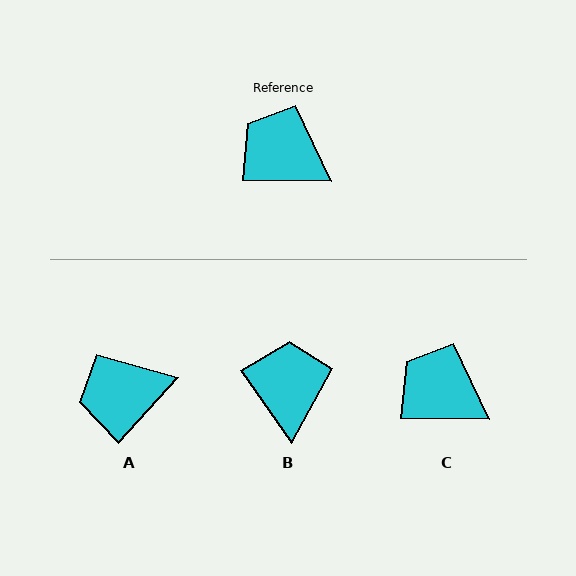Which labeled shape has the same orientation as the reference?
C.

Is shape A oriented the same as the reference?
No, it is off by about 49 degrees.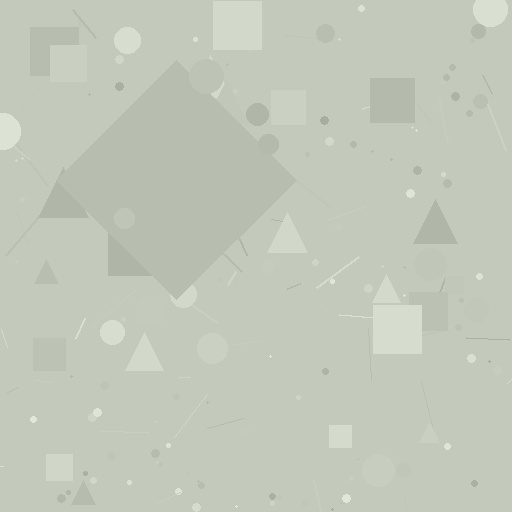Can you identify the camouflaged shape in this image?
The camouflaged shape is a diamond.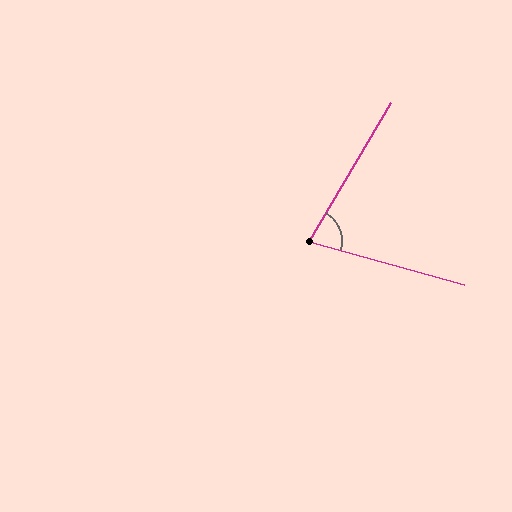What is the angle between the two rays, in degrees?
Approximately 75 degrees.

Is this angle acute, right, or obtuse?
It is acute.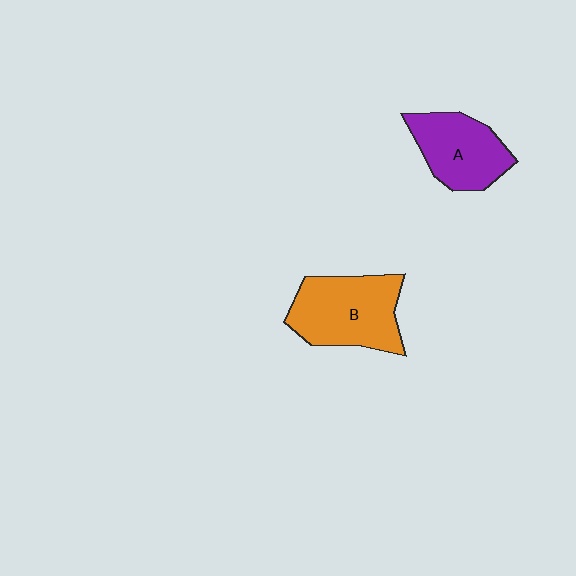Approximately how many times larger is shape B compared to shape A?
Approximately 1.3 times.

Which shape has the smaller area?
Shape A (purple).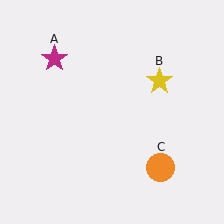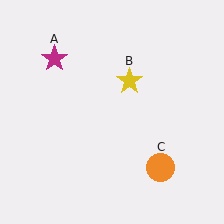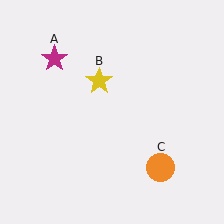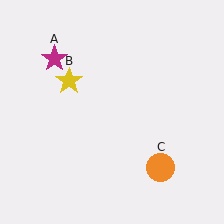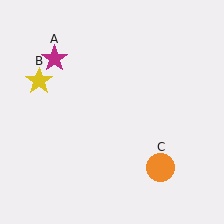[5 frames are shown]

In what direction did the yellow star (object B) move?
The yellow star (object B) moved left.